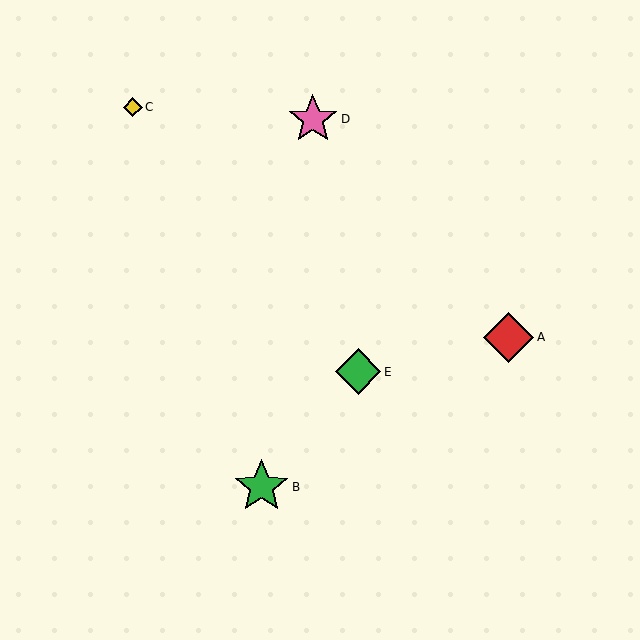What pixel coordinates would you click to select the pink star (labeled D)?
Click at (313, 119) to select the pink star D.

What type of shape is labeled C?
Shape C is a yellow diamond.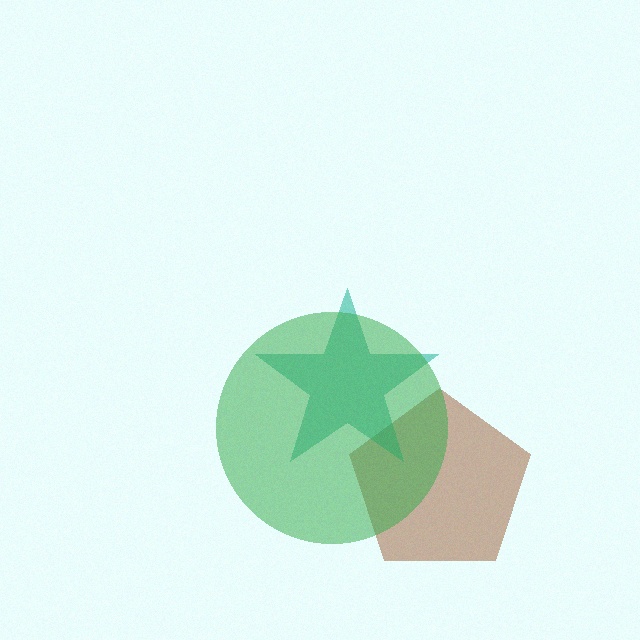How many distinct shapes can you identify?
There are 3 distinct shapes: a brown pentagon, a teal star, a green circle.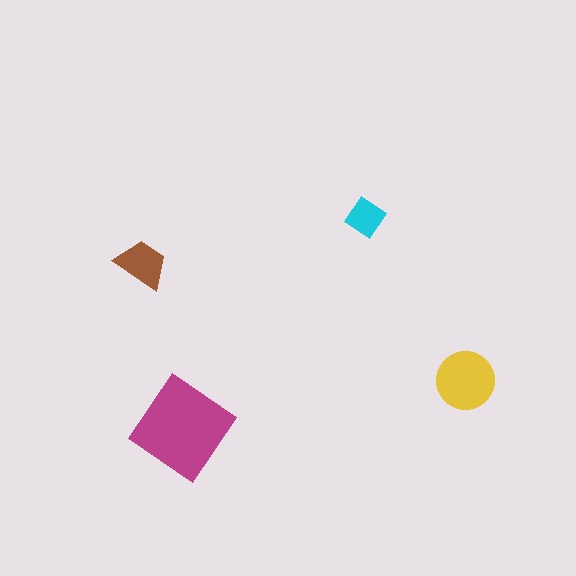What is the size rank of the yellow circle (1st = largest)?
2nd.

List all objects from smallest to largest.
The cyan diamond, the brown trapezoid, the yellow circle, the magenta diamond.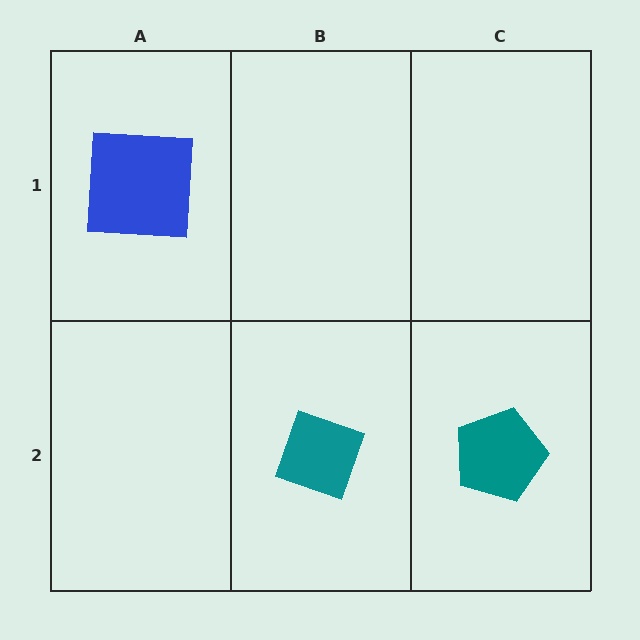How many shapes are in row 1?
1 shape.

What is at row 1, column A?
A blue square.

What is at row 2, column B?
A teal diamond.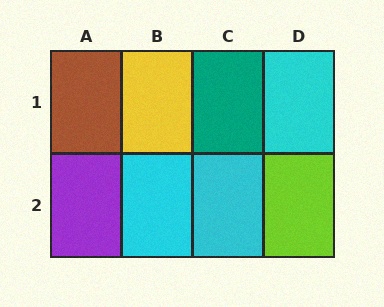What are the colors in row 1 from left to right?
Brown, yellow, teal, cyan.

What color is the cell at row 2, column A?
Purple.